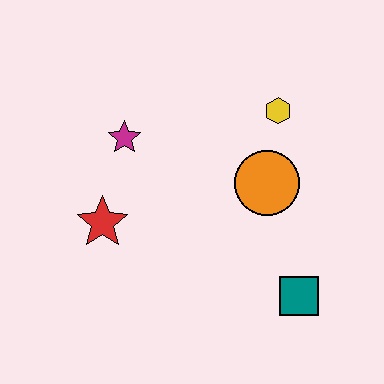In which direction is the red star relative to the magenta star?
The red star is below the magenta star.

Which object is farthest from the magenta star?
The teal square is farthest from the magenta star.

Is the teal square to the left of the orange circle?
No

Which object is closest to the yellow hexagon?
The orange circle is closest to the yellow hexagon.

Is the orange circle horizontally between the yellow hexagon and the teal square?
No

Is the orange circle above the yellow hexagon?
No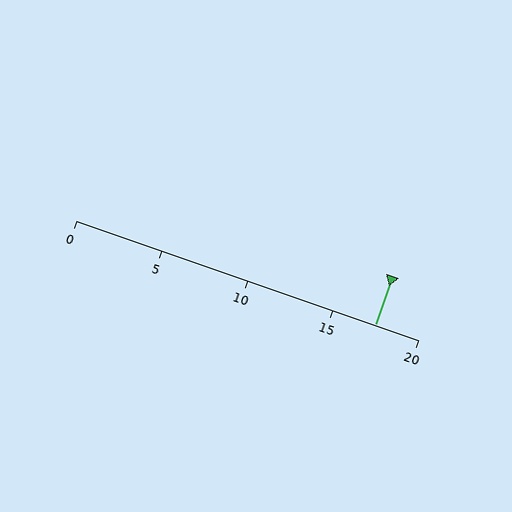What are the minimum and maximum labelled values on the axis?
The axis runs from 0 to 20.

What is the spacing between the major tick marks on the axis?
The major ticks are spaced 5 apart.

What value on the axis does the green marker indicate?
The marker indicates approximately 17.5.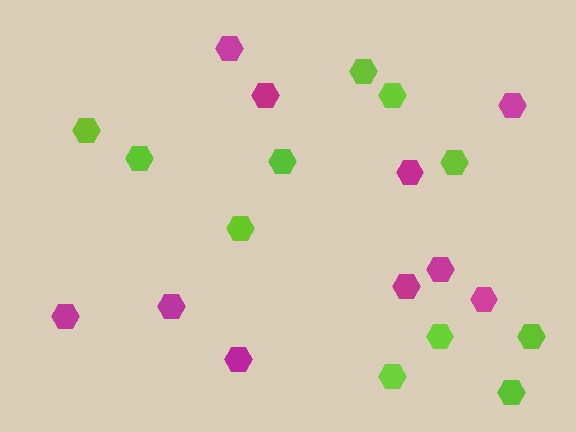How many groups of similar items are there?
There are 2 groups: one group of lime hexagons (11) and one group of magenta hexagons (10).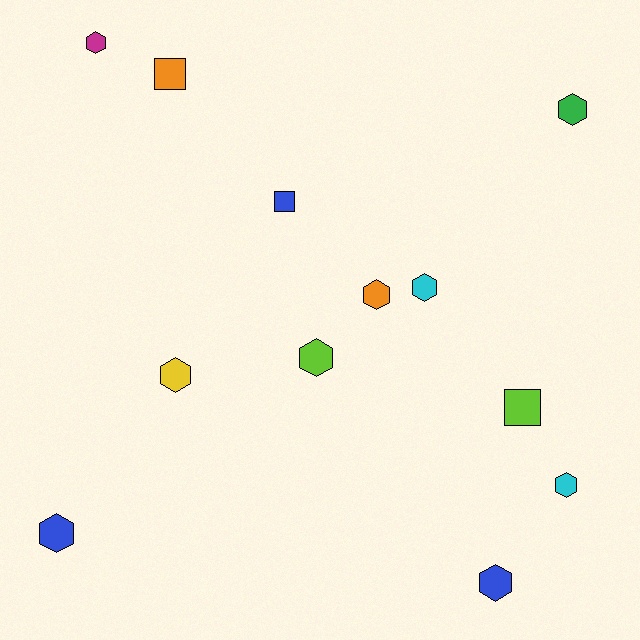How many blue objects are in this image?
There are 3 blue objects.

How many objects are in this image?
There are 12 objects.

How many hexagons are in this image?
There are 9 hexagons.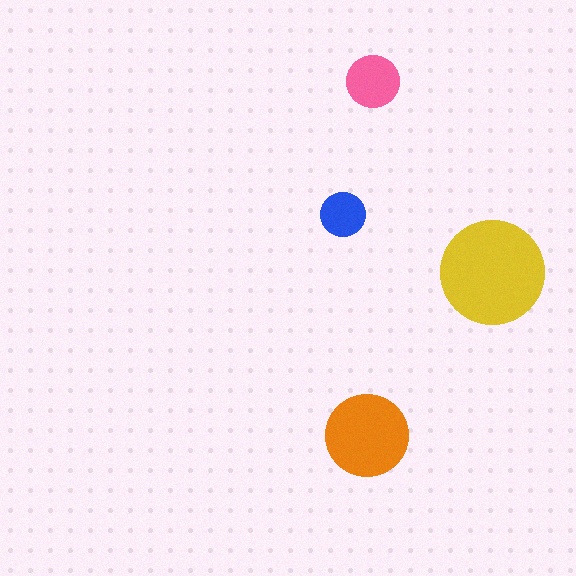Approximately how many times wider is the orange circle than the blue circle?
About 2 times wider.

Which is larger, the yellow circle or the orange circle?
The yellow one.